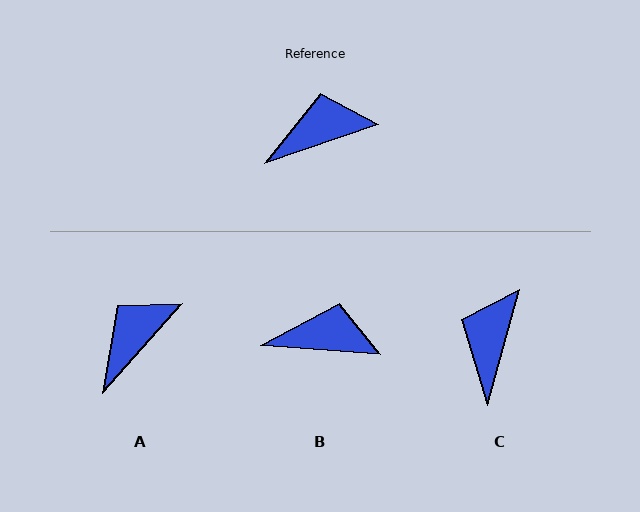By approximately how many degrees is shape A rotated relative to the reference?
Approximately 29 degrees counter-clockwise.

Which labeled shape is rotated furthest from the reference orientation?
C, about 56 degrees away.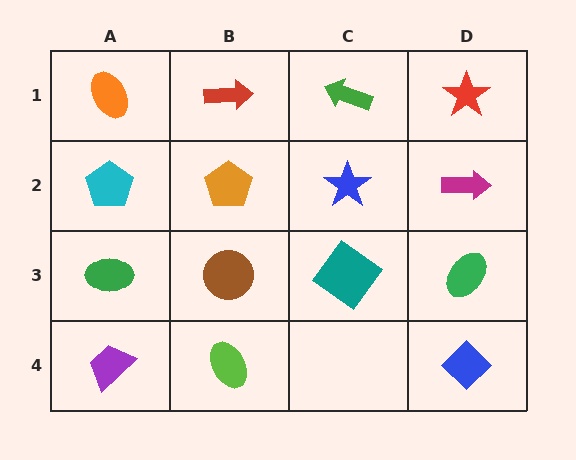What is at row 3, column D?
A green ellipse.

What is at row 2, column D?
A magenta arrow.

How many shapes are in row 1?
4 shapes.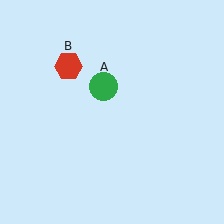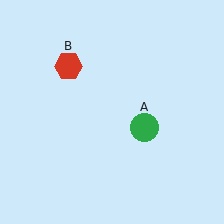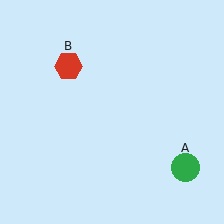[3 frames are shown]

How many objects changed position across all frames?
1 object changed position: green circle (object A).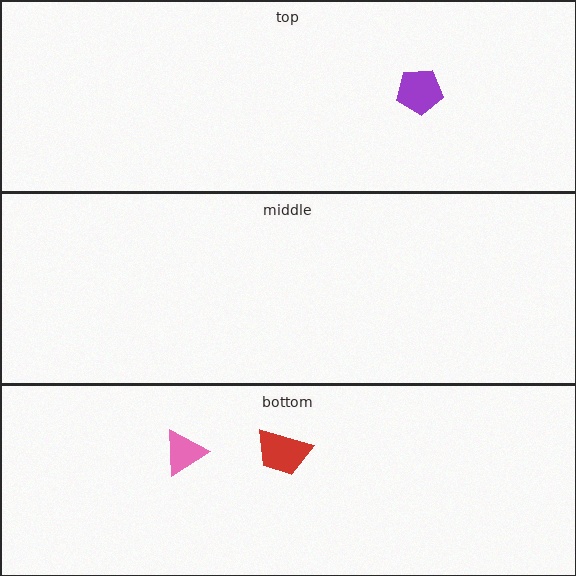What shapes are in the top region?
The purple pentagon.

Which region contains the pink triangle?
The bottom region.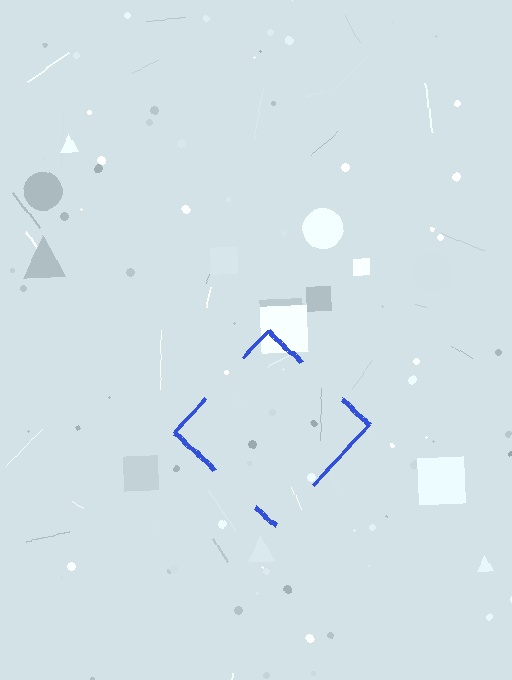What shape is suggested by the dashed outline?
The dashed outline suggests a diamond.